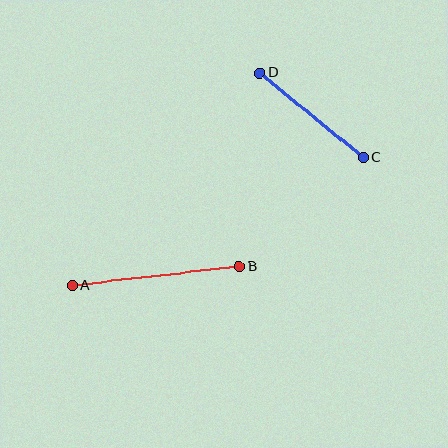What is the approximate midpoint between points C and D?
The midpoint is at approximately (312, 115) pixels.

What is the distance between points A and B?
The distance is approximately 169 pixels.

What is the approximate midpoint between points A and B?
The midpoint is at approximately (156, 276) pixels.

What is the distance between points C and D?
The distance is approximately 134 pixels.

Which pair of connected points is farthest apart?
Points A and B are farthest apart.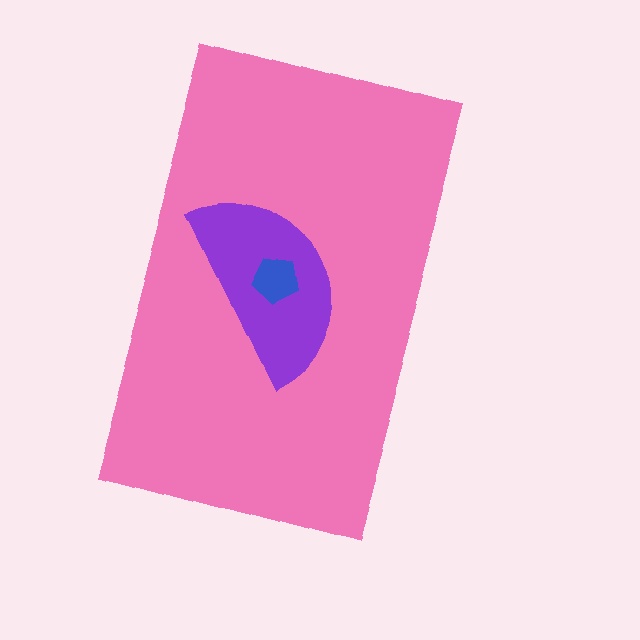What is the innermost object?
The blue pentagon.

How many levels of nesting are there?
3.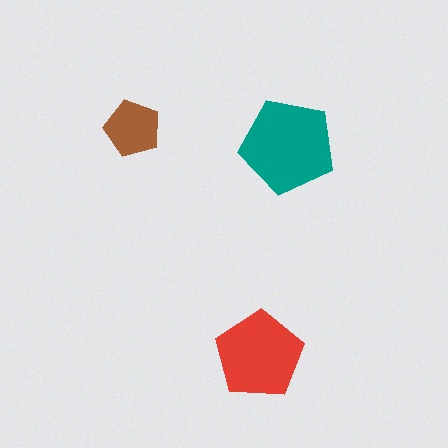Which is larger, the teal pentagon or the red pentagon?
The teal one.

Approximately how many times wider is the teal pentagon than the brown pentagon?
About 1.5 times wider.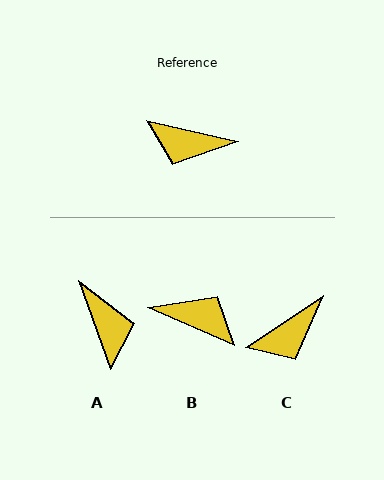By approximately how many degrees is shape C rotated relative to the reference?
Approximately 47 degrees counter-clockwise.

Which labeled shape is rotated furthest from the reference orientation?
B, about 169 degrees away.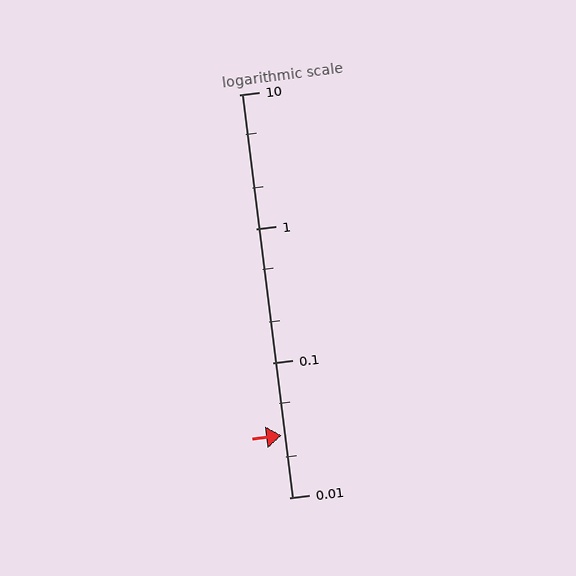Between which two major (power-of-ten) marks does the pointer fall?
The pointer is between 0.01 and 0.1.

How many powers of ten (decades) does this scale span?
The scale spans 3 decades, from 0.01 to 10.